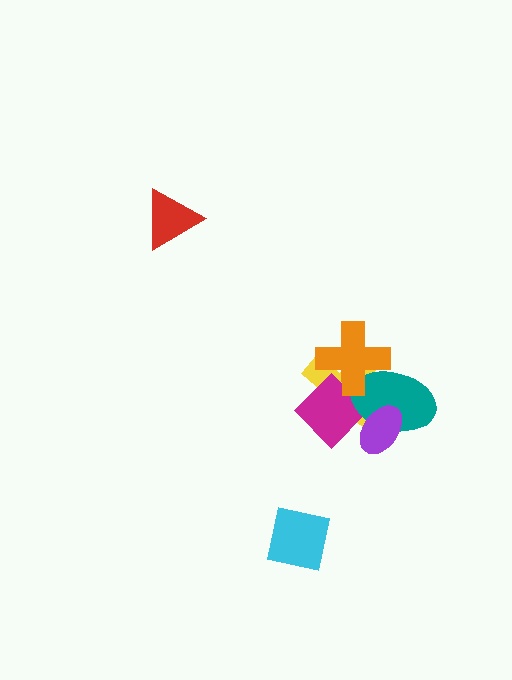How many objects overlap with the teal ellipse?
4 objects overlap with the teal ellipse.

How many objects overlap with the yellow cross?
4 objects overlap with the yellow cross.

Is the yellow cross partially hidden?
Yes, it is partially covered by another shape.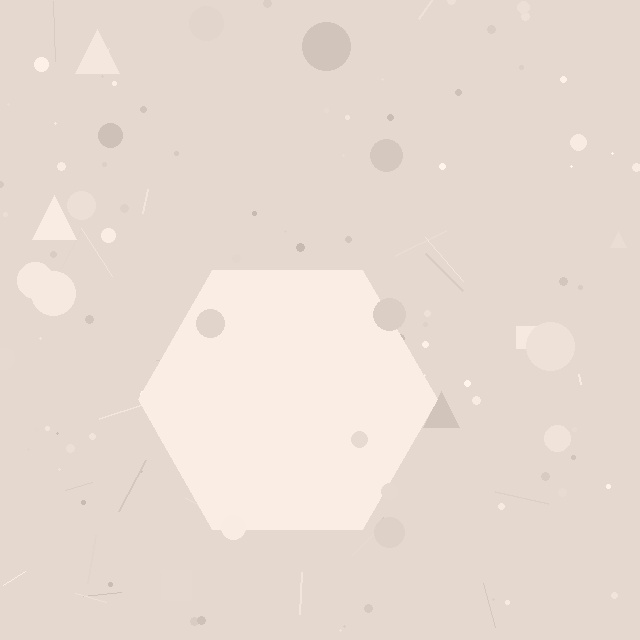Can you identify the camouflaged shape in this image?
The camouflaged shape is a hexagon.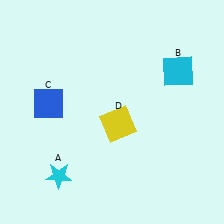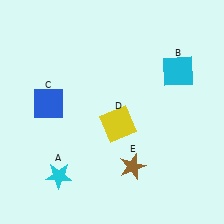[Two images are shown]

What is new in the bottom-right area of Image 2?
A brown star (E) was added in the bottom-right area of Image 2.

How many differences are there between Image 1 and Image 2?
There is 1 difference between the two images.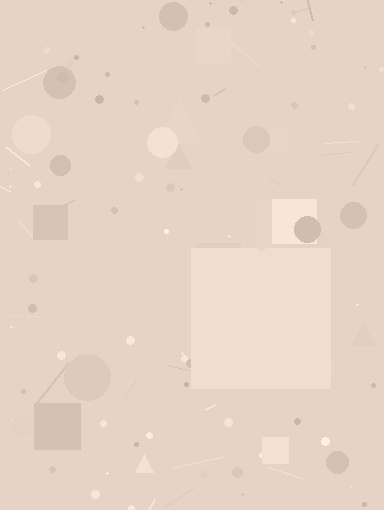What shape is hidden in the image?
A square is hidden in the image.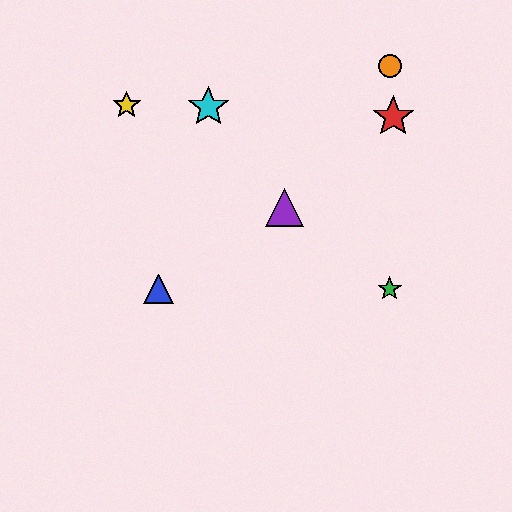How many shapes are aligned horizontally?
2 shapes (the blue triangle, the green star) are aligned horizontally.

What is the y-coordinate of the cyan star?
The cyan star is at y≈107.